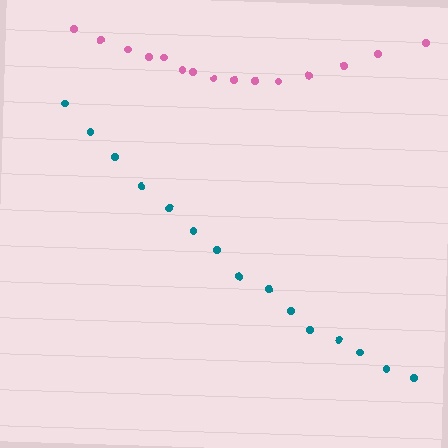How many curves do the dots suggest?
There are 2 distinct paths.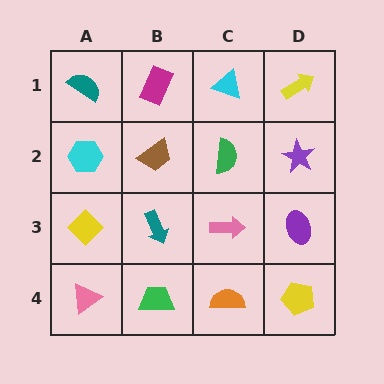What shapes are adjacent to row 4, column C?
A pink arrow (row 3, column C), a green trapezoid (row 4, column B), a yellow pentagon (row 4, column D).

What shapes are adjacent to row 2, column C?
A cyan triangle (row 1, column C), a pink arrow (row 3, column C), a brown trapezoid (row 2, column B), a purple star (row 2, column D).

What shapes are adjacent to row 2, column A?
A teal semicircle (row 1, column A), a yellow diamond (row 3, column A), a brown trapezoid (row 2, column B).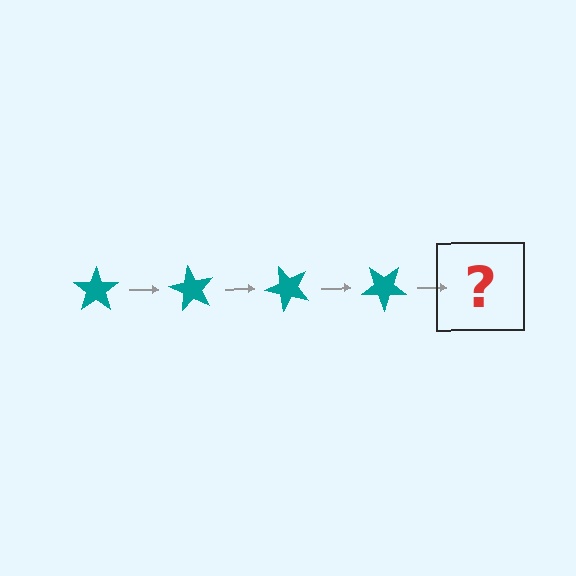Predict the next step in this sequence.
The next step is a teal star rotated 240 degrees.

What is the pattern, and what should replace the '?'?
The pattern is that the star rotates 60 degrees each step. The '?' should be a teal star rotated 240 degrees.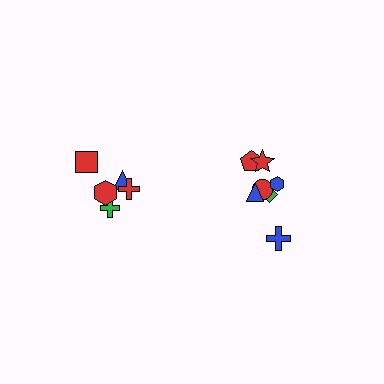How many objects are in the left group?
There are 5 objects.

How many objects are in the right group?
There are 7 objects.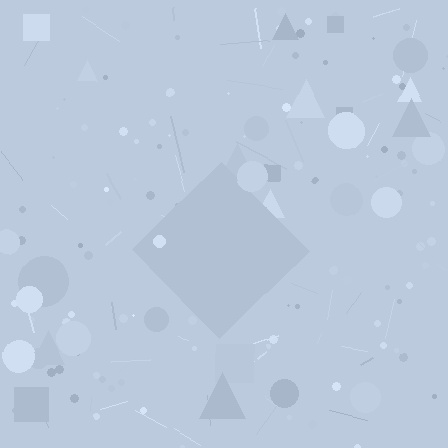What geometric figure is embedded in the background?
A diamond is embedded in the background.